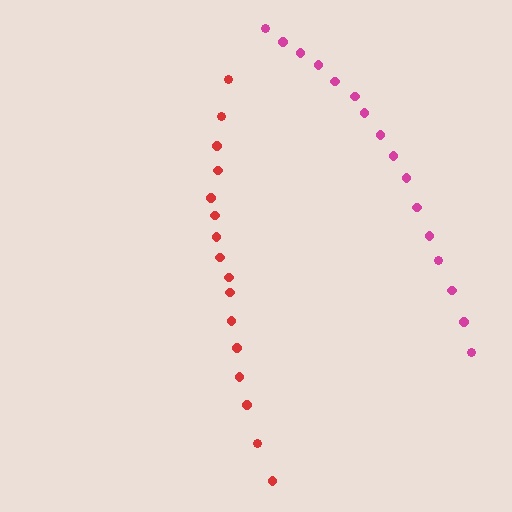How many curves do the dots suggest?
There are 2 distinct paths.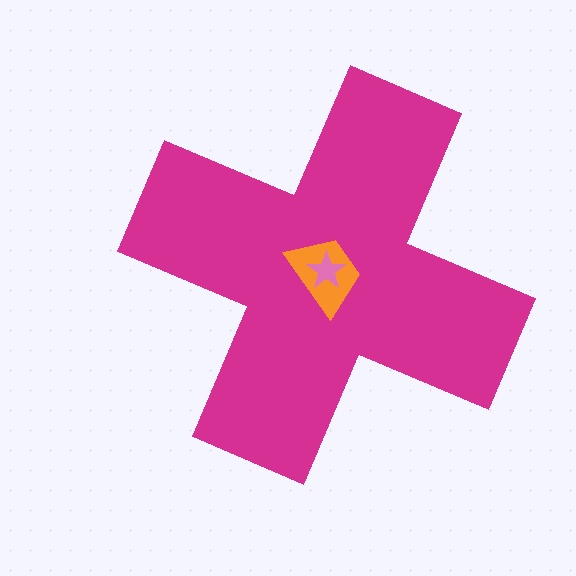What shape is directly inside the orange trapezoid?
The pink star.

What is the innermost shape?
The pink star.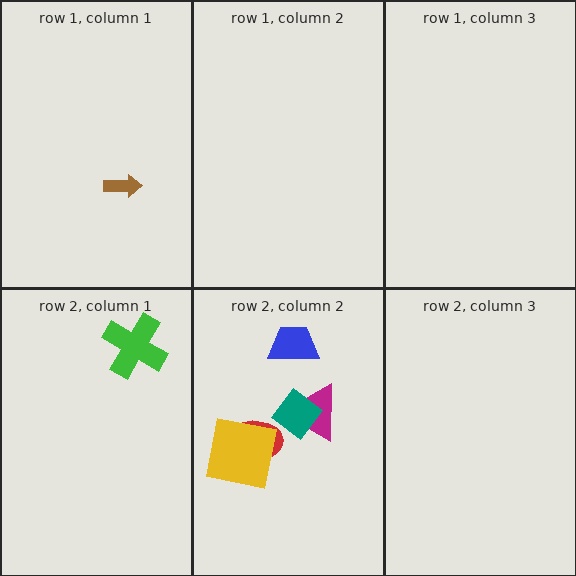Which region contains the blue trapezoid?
The row 2, column 2 region.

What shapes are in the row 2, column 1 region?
The green cross.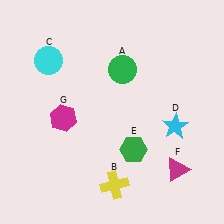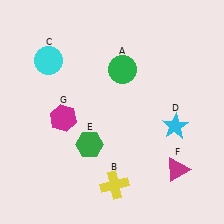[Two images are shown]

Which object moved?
The green hexagon (E) moved left.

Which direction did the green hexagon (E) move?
The green hexagon (E) moved left.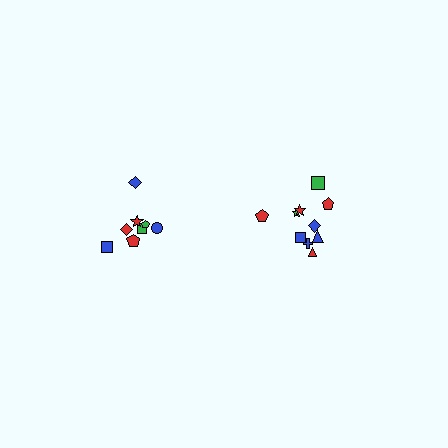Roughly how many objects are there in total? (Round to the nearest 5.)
Roughly 20 objects in total.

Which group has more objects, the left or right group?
The right group.